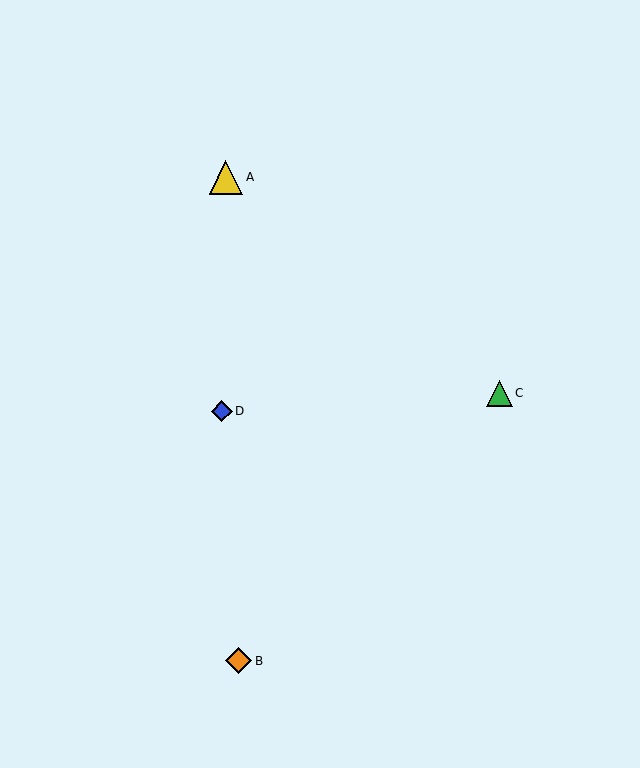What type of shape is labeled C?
Shape C is a green triangle.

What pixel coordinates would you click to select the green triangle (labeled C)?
Click at (499, 393) to select the green triangle C.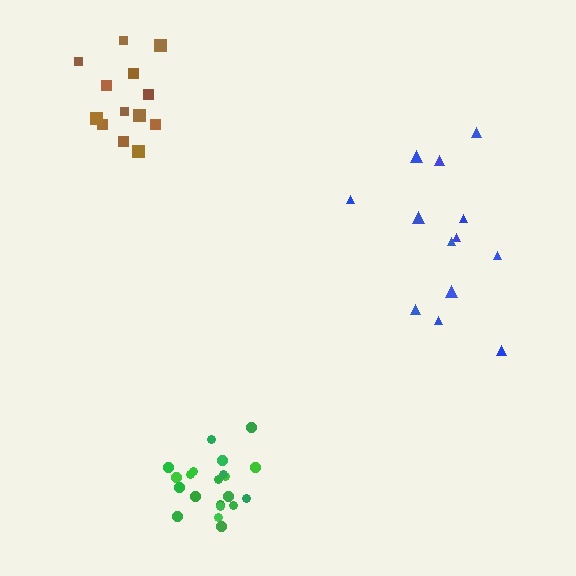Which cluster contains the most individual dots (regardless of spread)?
Green (21).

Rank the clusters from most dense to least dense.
green, brown, blue.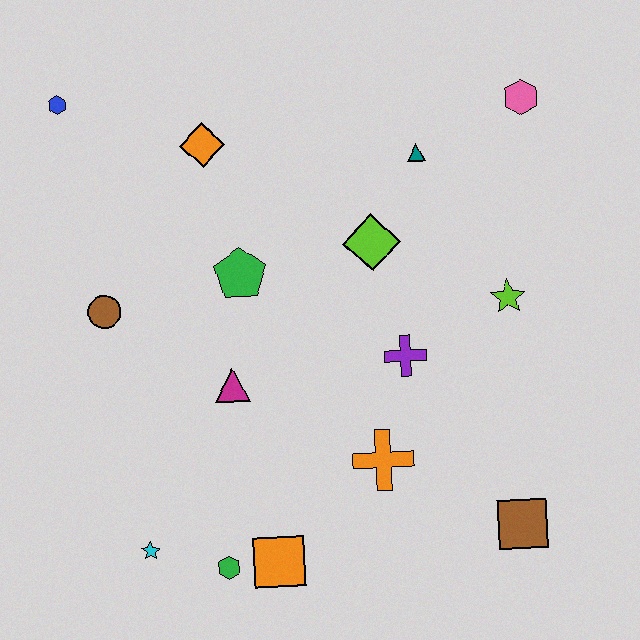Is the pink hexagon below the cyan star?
No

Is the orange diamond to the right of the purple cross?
No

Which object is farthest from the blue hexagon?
The brown square is farthest from the blue hexagon.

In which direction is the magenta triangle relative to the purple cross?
The magenta triangle is to the left of the purple cross.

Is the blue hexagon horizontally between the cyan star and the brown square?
No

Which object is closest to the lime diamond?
The teal triangle is closest to the lime diamond.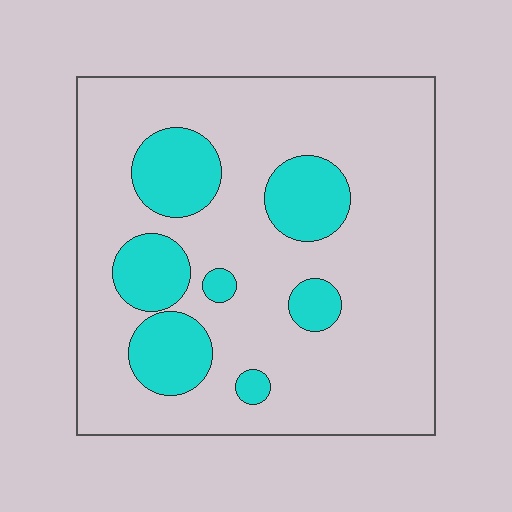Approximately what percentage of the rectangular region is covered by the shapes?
Approximately 20%.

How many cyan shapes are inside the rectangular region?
7.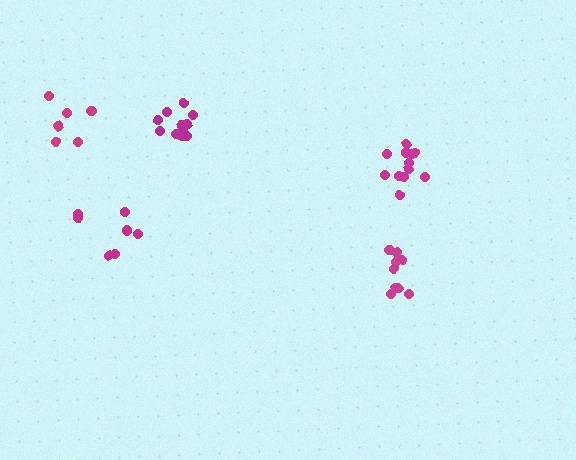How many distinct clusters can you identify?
There are 5 distinct clusters.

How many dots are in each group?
Group 1: 6 dots, Group 2: 12 dots, Group 3: 7 dots, Group 4: 9 dots, Group 5: 11 dots (45 total).